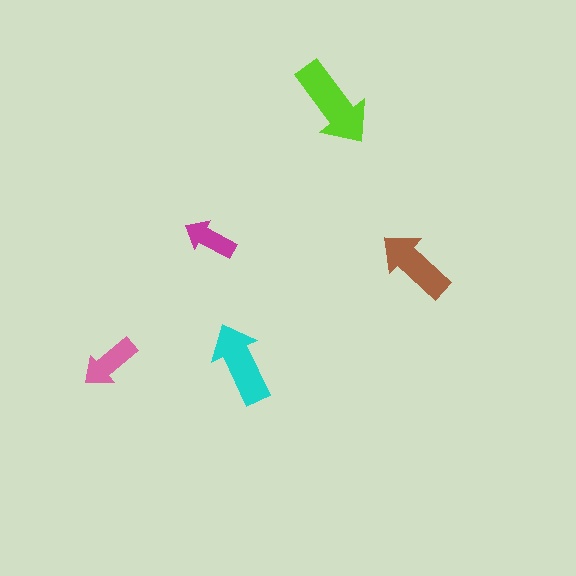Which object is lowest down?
The pink arrow is bottommost.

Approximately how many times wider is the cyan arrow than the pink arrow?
About 1.5 times wider.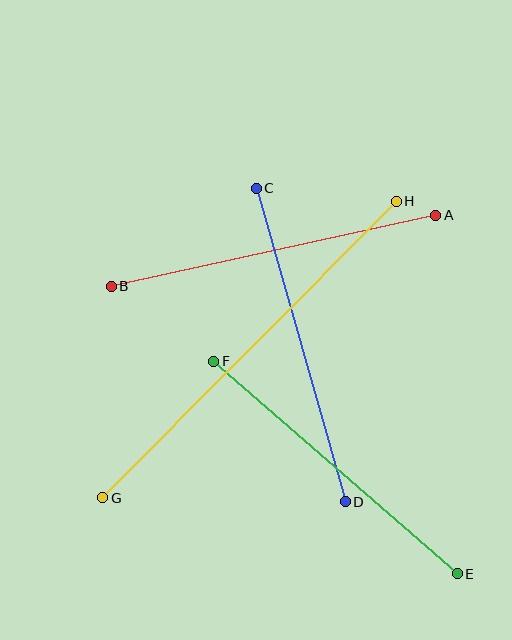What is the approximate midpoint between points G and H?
The midpoint is at approximately (250, 350) pixels.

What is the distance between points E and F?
The distance is approximately 323 pixels.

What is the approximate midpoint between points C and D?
The midpoint is at approximately (301, 345) pixels.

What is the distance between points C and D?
The distance is approximately 326 pixels.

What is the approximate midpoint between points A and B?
The midpoint is at approximately (273, 251) pixels.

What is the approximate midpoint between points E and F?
The midpoint is at approximately (335, 468) pixels.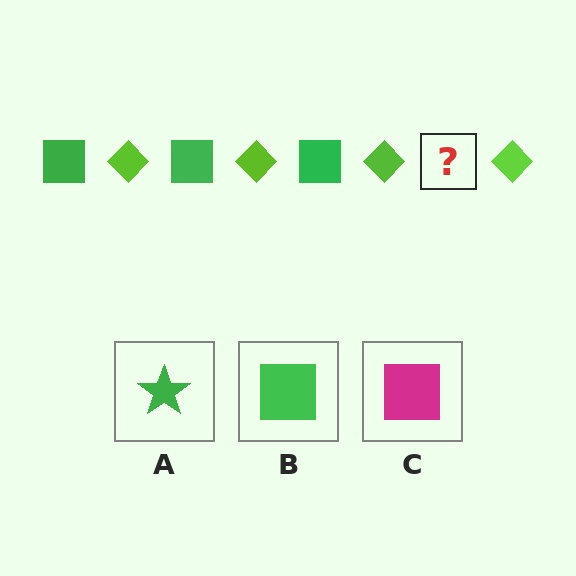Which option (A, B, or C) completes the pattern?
B.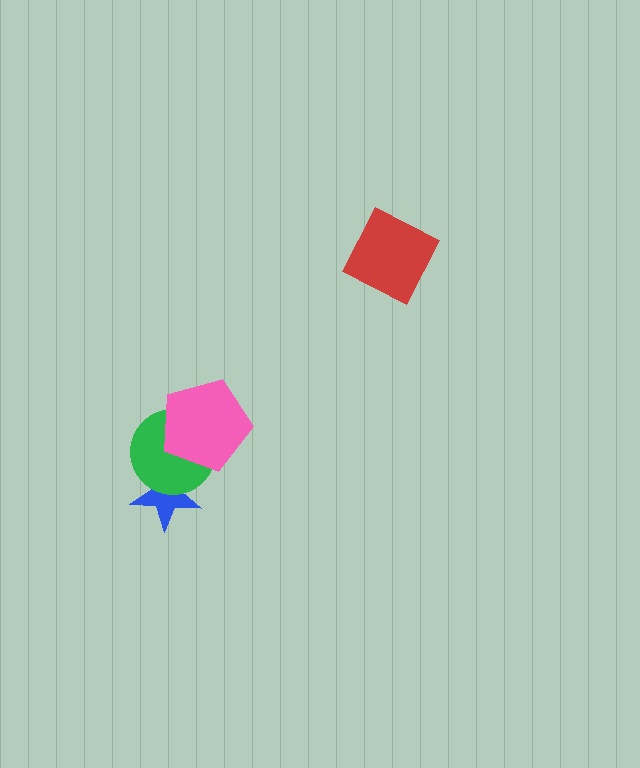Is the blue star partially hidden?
Yes, it is partially covered by another shape.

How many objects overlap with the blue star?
1 object overlaps with the blue star.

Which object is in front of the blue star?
The green circle is in front of the blue star.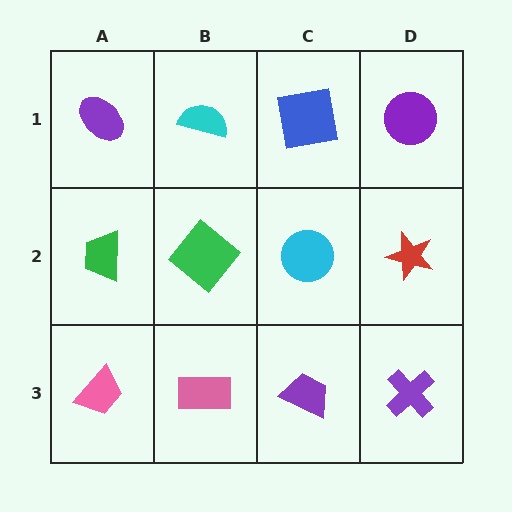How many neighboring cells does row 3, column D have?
2.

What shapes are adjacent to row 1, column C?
A cyan circle (row 2, column C), a cyan semicircle (row 1, column B), a purple circle (row 1, column D).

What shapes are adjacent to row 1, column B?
A green diamond (row 2, column B), a purple ellipse (row 1, column A), a blue square (row 1, column C).